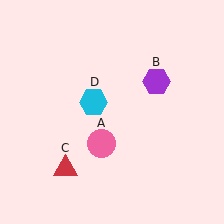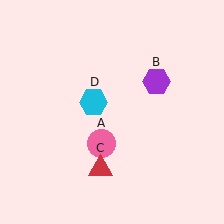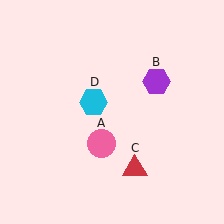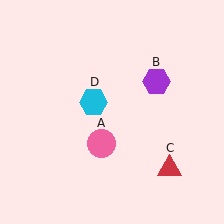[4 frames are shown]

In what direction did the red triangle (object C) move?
The red triangle (object C) moved right.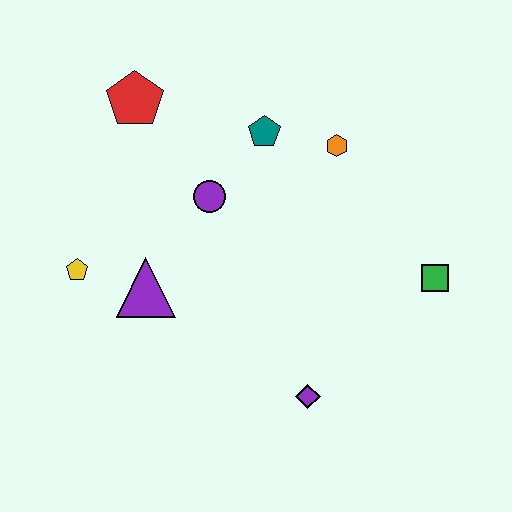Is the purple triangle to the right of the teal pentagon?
No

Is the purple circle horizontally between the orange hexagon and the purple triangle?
Yes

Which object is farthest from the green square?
The yellow pentagon is farthest from the green square.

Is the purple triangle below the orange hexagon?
Yes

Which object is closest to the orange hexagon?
The teal pentagon is closest to the orange hexagon.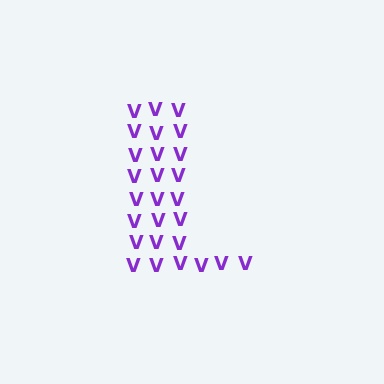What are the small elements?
The small elements are letter V's.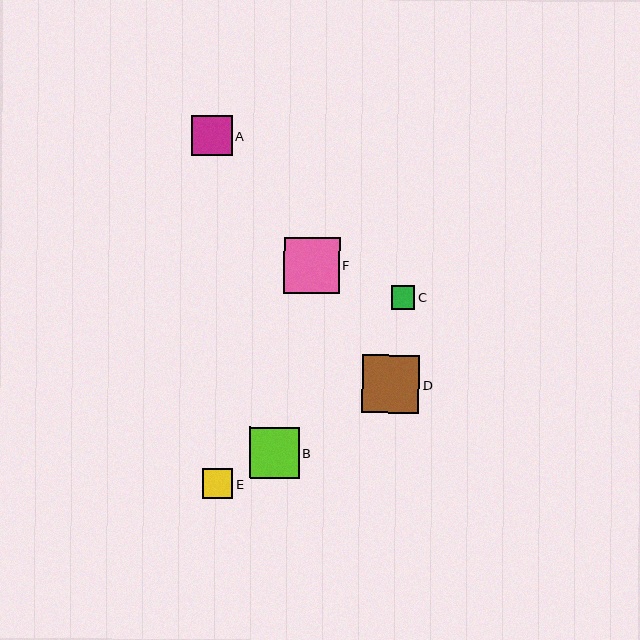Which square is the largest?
Square D is the largest with a size of approximately 58 pixels.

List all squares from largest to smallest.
From largest to smallest: D, F, B, A, E, C.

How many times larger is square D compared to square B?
Square D is approximately 1.1 times the size of square B.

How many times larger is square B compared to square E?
Square B is approximately 1.7 times the size of square E.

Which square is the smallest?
Square C is the smallest with a size of approximately 23 pixels.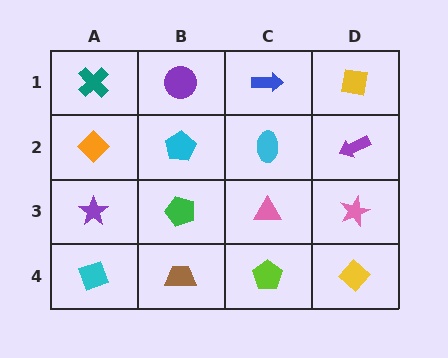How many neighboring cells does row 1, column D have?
2.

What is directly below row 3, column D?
A yellow diamond.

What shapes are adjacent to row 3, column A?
An orange diamond (row 2, column A), a cyan diamond (row 4, column A), a green pentagon (row 3, column B).